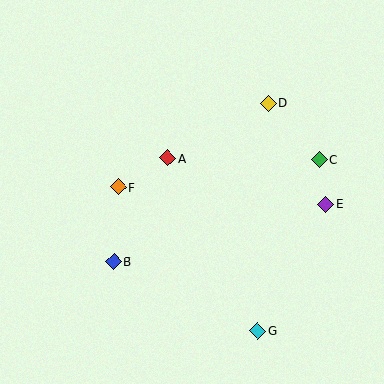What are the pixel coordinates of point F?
Point F is at (118, 187).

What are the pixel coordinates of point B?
Point B is at (114, 262).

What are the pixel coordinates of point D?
Point D is at (268, 103).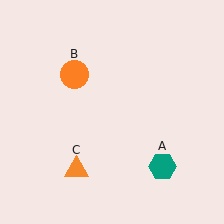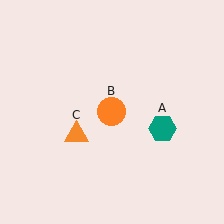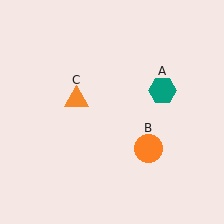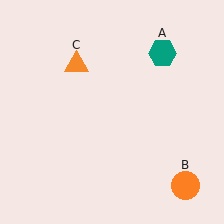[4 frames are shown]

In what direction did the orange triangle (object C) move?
The orange triangle (object C) moved up.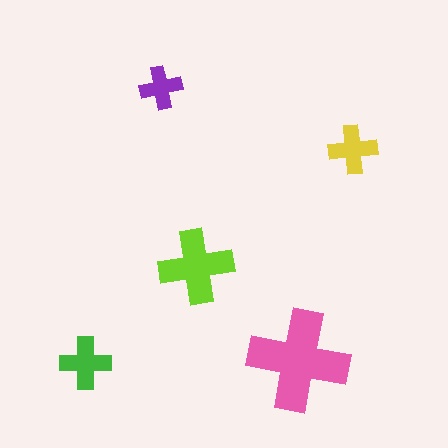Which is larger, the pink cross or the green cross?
The pink one.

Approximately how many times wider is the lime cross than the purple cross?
About 1.5 times wider.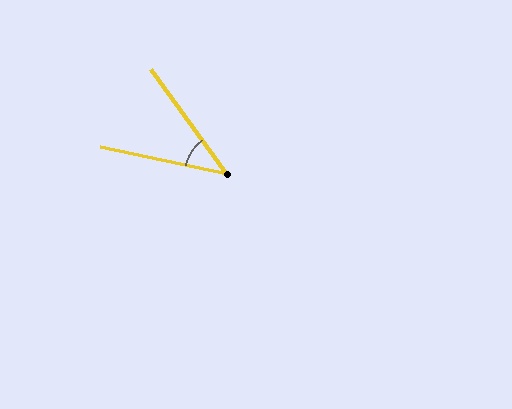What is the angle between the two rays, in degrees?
Approximately 42 degrees.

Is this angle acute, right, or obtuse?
It is acute.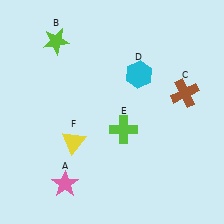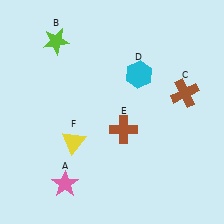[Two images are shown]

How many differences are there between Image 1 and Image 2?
There is 1 difference between the two images.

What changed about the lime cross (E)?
In Image 1, E is lime. In Image 2, it changed to brown.